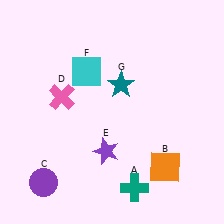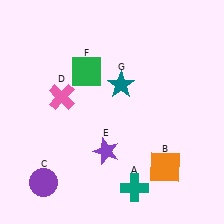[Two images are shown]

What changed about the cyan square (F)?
In Image 1, F is cyan. In Image 2, it changed to green.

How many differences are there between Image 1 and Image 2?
There is 1 difference between the two images.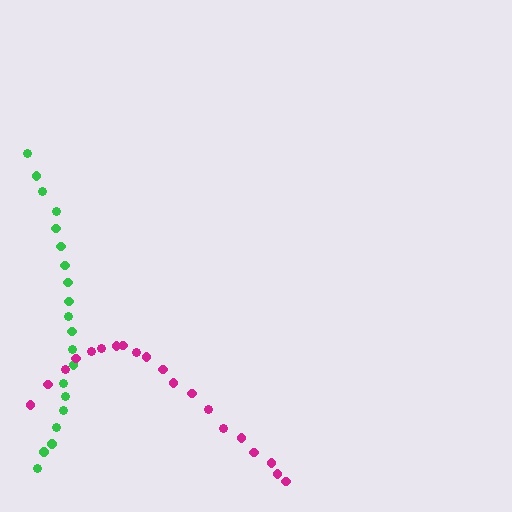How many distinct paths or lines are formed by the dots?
There are 2 distinct paths.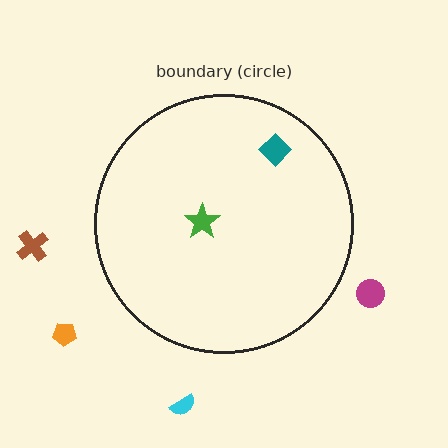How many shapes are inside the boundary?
2 inside, 4 outside.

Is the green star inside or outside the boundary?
Inside.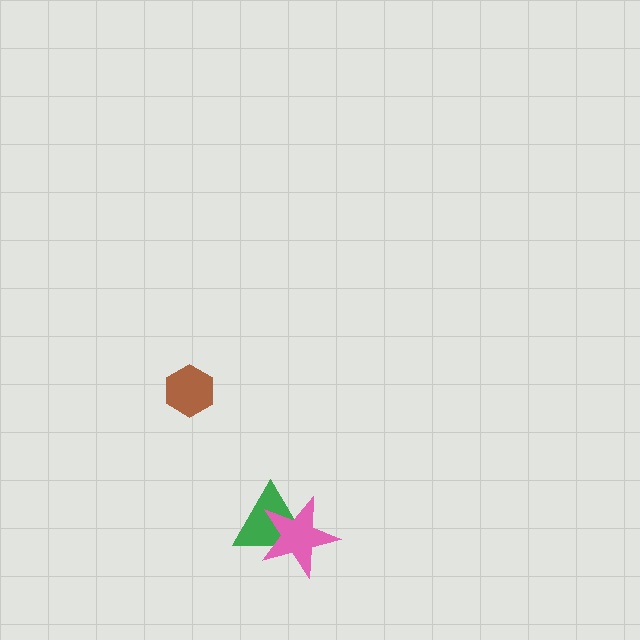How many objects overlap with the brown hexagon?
0 objects overlap with the brown hexagon.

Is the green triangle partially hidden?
Yes, it is partially covered by another shape.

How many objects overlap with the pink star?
1 object overlaps with the pink star.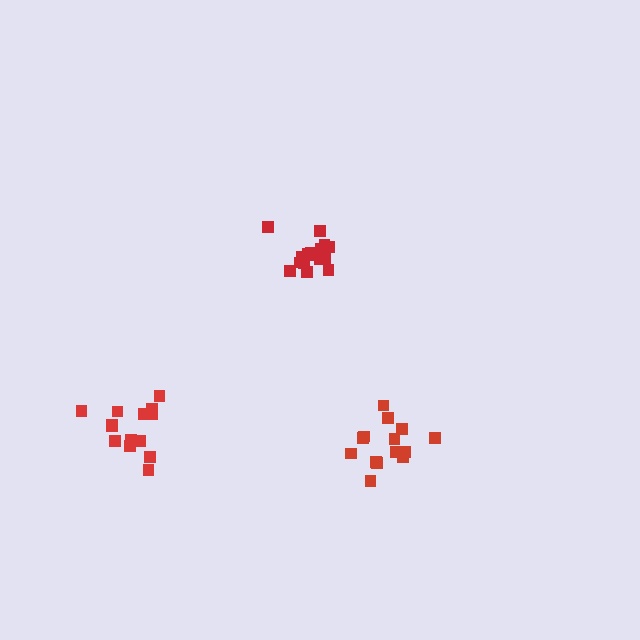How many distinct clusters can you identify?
There are 3 distinct clusters.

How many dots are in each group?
Group 1: 14 dots, Group 2: 14 dots, Group 3: 16 dots (44 total).